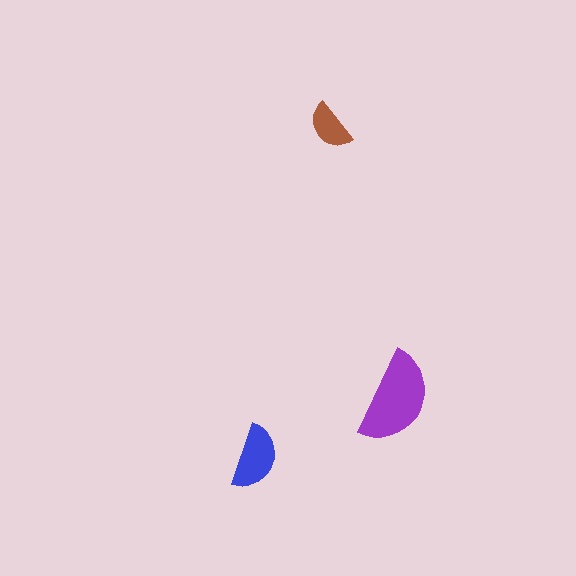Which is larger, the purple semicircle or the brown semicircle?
The purple one.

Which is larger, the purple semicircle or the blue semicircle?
The purple one.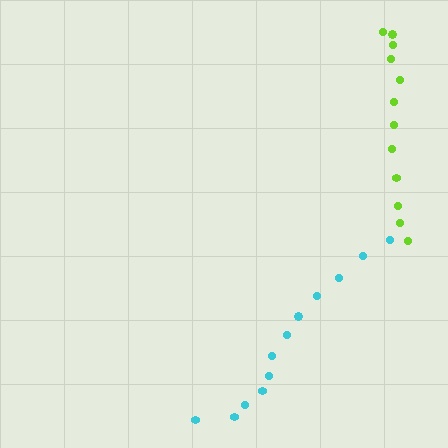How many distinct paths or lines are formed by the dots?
There are 2 distinct paths.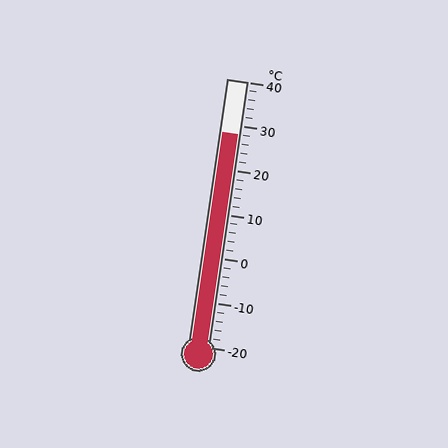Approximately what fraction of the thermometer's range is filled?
The thermometer is filled to approximately 80% of its range.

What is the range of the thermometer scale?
The thermometer scale ranges from -20°C to 40°C.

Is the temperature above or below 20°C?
The temperature is above 20°C.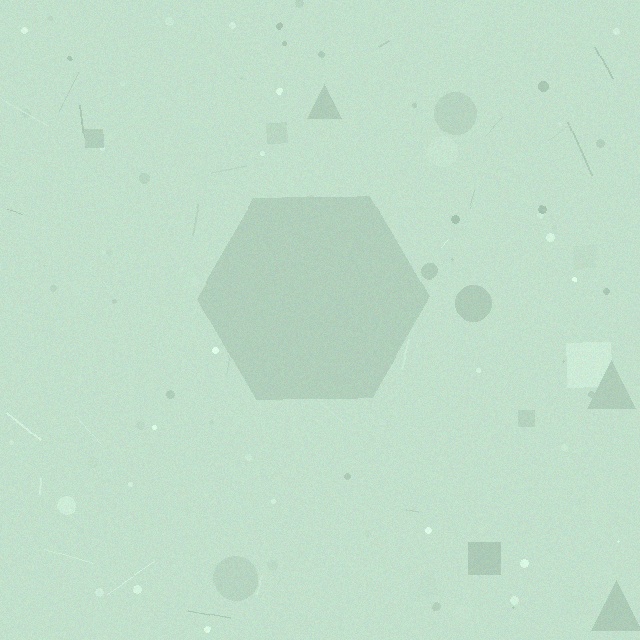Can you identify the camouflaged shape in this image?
The camouflaged shape is a hexagon.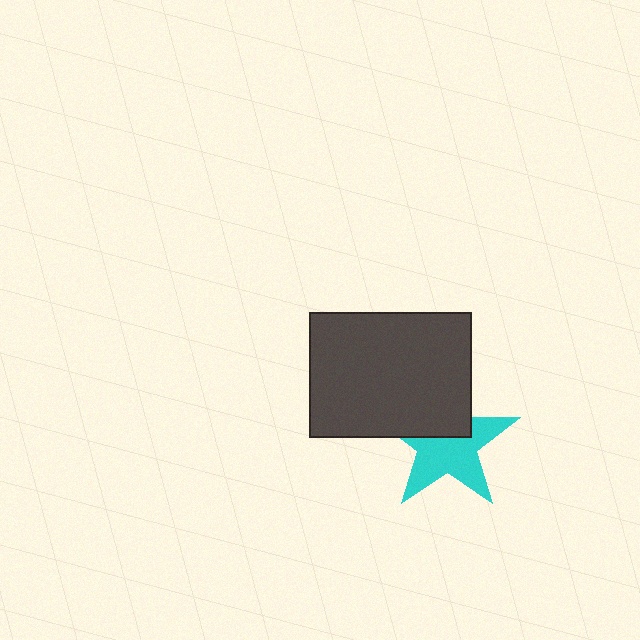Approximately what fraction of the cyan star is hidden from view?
Roughly 39% of the cyan star is hidden behind the dark gray rectangle.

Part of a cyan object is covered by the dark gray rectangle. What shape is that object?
It is a star.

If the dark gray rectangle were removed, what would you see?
You would see the complete cyan star.